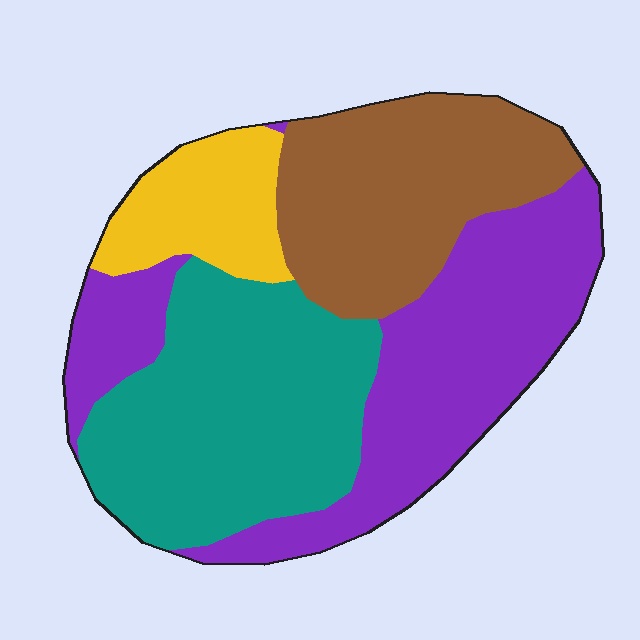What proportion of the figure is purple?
Purple takes up about one third (1/3) of the figure.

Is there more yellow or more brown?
Brown.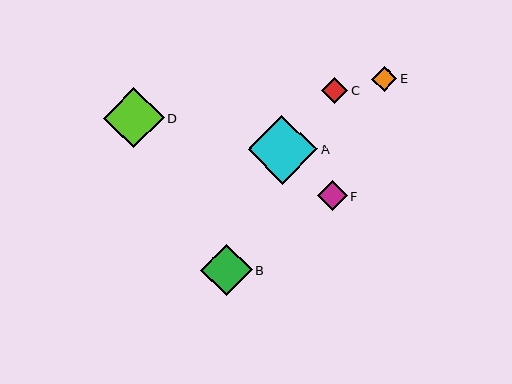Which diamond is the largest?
Diamond A is the largest with a size of approximately 70 pixels.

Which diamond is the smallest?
Diamond E is the smallest with a size of approximately 25 pixels.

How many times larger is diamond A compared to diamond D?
Diamond A is approximately 1.1 times the size of diamond D.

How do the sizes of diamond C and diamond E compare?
Diamond C and diamond E are approximately the same size.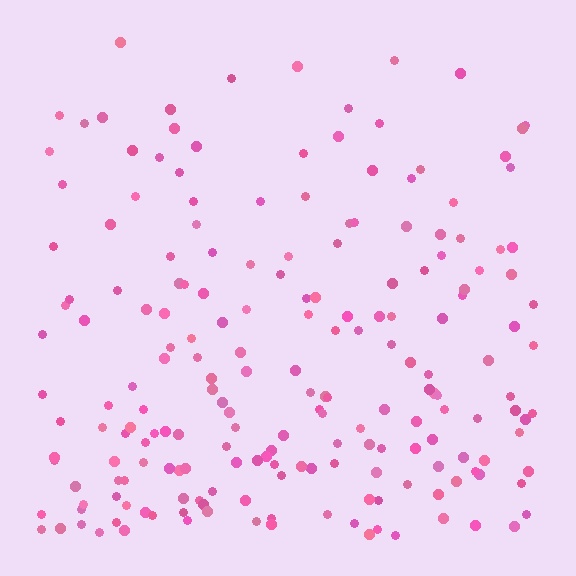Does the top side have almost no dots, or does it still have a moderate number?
Still a moderate number, just noticeably fewer than the bottom.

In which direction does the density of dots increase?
From top to bottom, with the bottom side densest.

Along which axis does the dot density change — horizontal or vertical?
Vertical.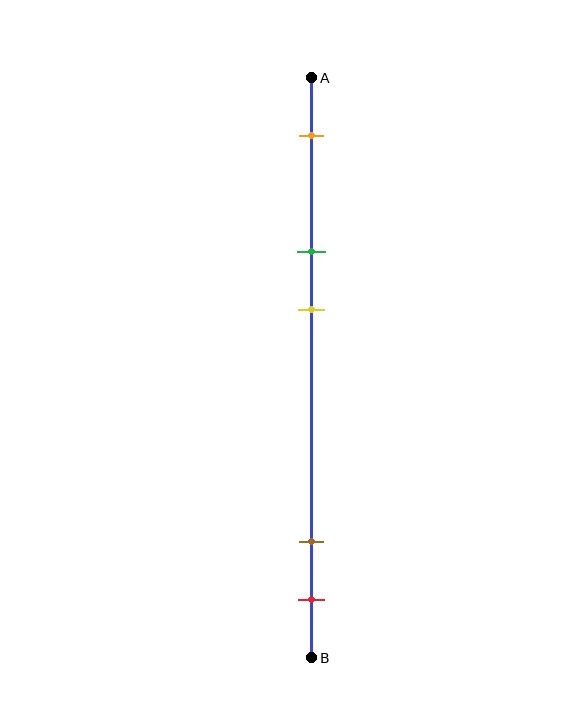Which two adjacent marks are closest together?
The brown and red marks are the closest adjacent pair.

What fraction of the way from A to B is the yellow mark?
The yellow mark is approximately 40% (0.4) of the way from A to B.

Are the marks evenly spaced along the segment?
No, the marks are not evenly spaced.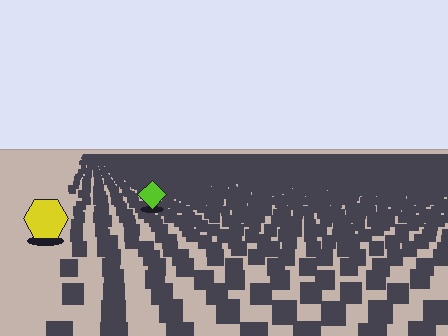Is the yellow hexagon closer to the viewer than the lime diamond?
Yes. The yellow hexagon is closer — you can tell from the texture gradient: the ground texture is coarser near it.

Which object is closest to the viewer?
The yellow hexagon is closest. The texture marks near it are larger and more spread out.